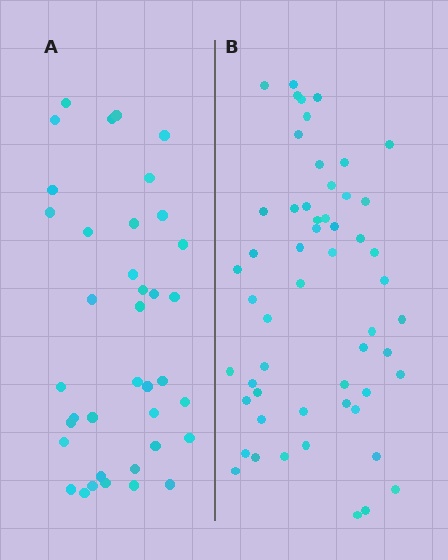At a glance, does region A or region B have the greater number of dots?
Region B (the right region) has more dots.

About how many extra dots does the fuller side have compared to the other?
Region B has approximately 15 more dots than region A.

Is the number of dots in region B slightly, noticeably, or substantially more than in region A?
Region B has noticeably more, but not dramatically so. The ratio is roughly 1.4 to 1.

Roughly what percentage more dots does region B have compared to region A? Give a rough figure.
About 45% more.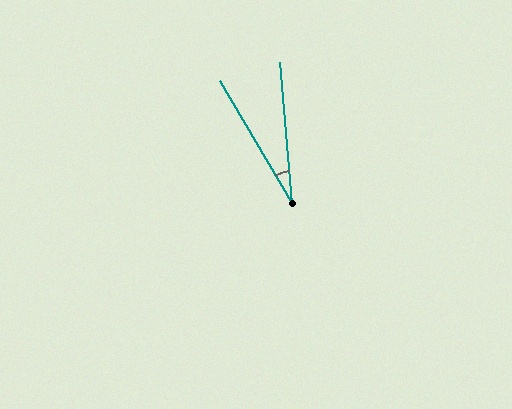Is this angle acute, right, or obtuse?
It is acute.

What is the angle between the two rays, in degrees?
Approximately 26 degrees.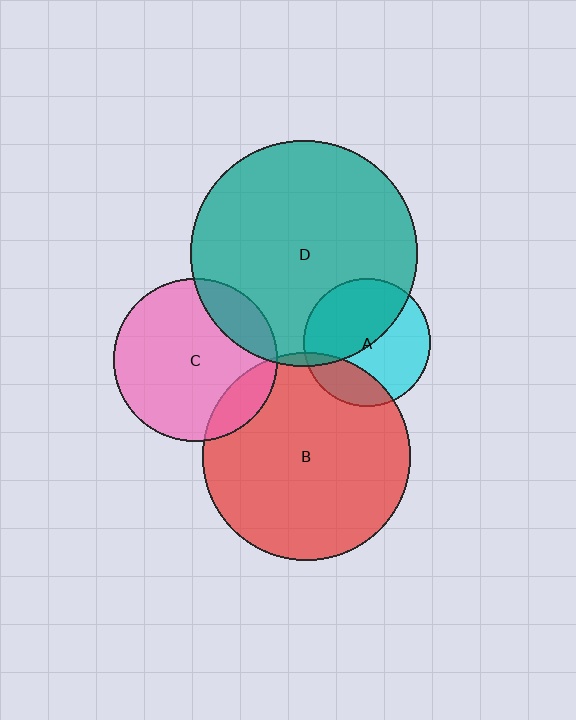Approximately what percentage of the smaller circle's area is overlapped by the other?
Approximately 15%.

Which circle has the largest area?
Circle D (teal).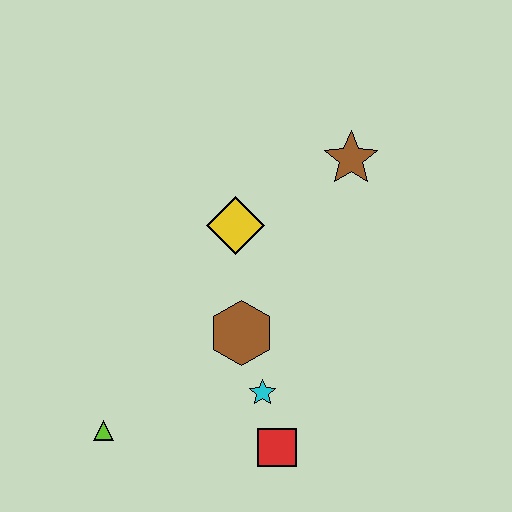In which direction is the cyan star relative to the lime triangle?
The cyan star is to the right of the lime triangle.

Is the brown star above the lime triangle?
Yes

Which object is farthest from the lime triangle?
The brown star is farthest from the lime triangle.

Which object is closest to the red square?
The cyan star is closest to the red square.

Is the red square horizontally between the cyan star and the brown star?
Yes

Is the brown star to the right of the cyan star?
Yes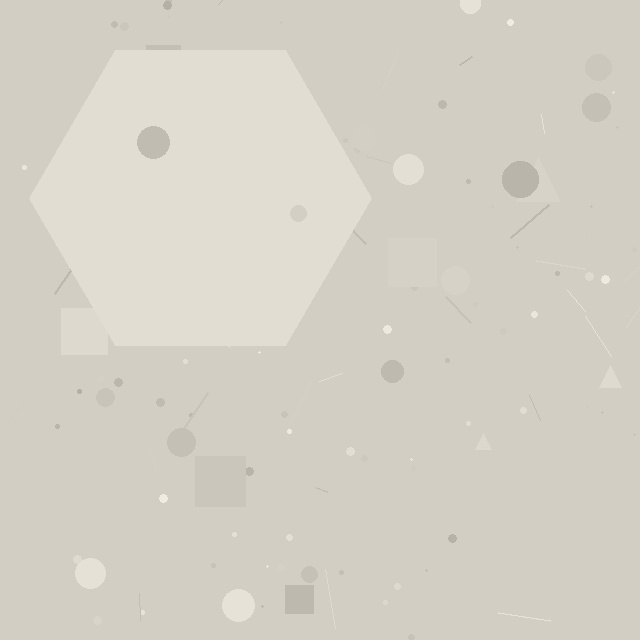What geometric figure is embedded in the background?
A hexagon is embedded in the background.